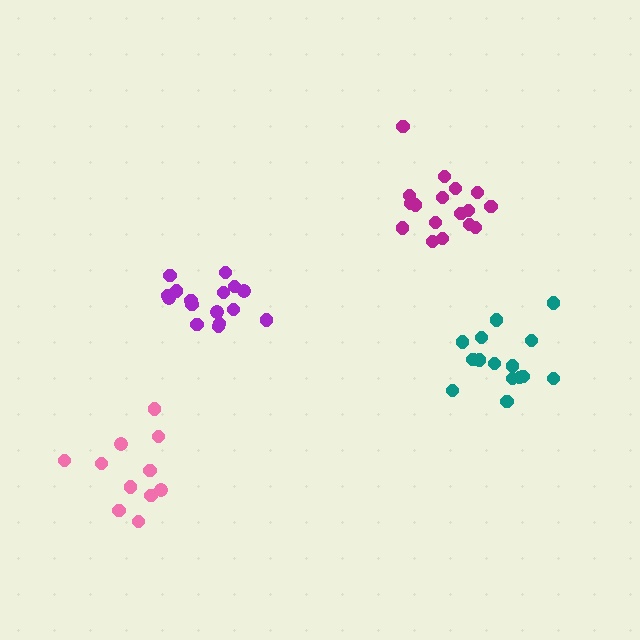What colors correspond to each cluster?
The clusters are colored: purple, teal, pink, magenta.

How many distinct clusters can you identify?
There are 4 distinct clusters.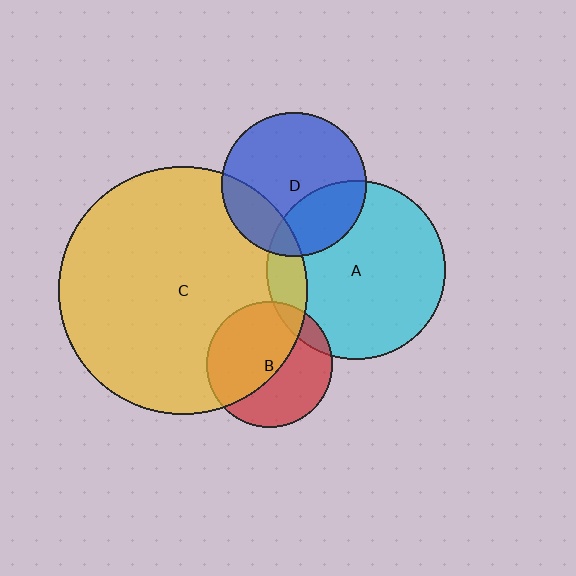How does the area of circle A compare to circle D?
Approximately 1.5 times.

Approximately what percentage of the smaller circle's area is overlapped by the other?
Approximately 55%.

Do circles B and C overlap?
Yes.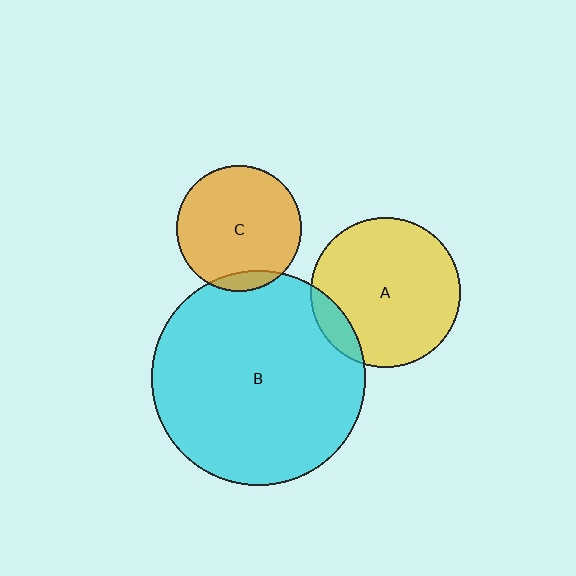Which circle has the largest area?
Circle B (cyan).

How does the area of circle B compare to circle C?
Approximately 2.9 times.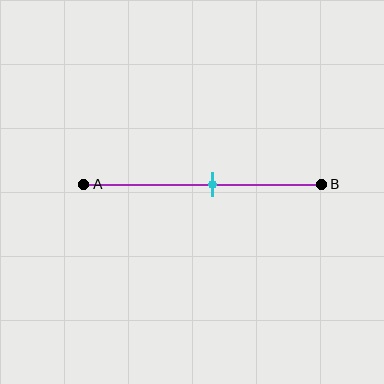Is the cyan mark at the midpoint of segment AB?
No, the mark is at about 55% from A, not at the 50% midpoint.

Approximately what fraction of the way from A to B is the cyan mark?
The cyan mark is approximately 55% of the way from A to B.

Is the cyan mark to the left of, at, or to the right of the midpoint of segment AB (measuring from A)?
The cyan mark is to the right of the midpoint of segment AB.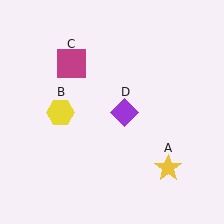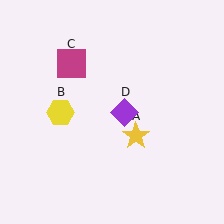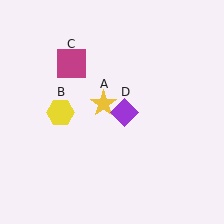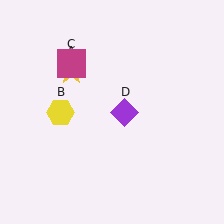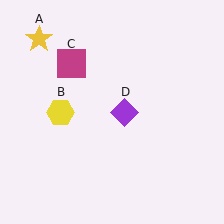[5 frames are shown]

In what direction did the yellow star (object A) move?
The yellow star (object A) moved up and to the left.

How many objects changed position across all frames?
1 object changed position: yellow star (object A).